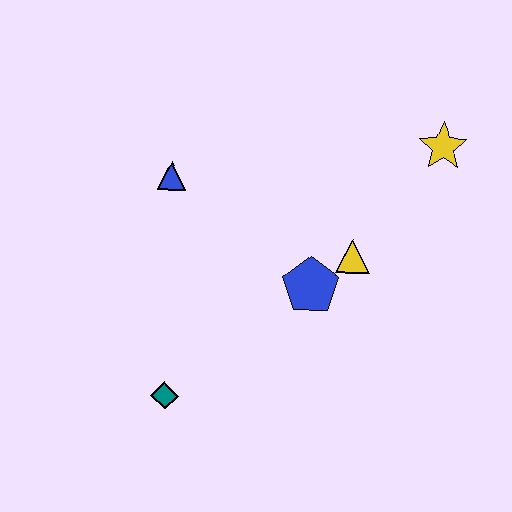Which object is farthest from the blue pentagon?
The yellow star is farthest from the blue pentagon.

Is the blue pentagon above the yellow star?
No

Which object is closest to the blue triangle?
The blue pentagon is closest to the blue triangle.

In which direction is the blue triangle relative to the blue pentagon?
The blue triangle is to the left of the blue pentagon.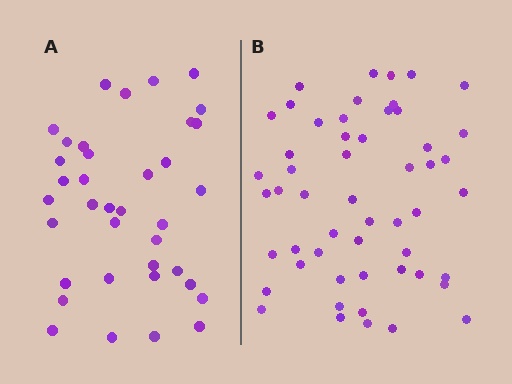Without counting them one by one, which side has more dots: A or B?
Region B (the right region) has more dots.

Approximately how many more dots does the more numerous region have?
Region B has approximately 15 more dots than region A.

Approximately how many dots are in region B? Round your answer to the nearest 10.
About 50 dots. (The exact count is 53, which rounds to 50.)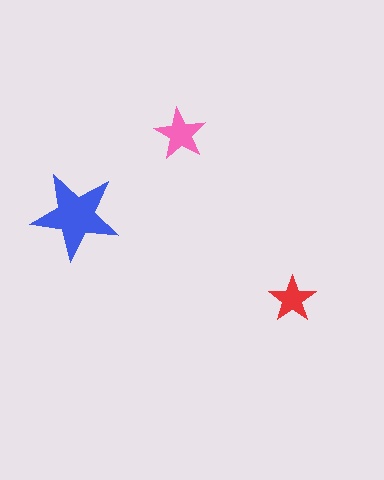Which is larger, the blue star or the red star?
The blue one.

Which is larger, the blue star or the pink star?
The blue one.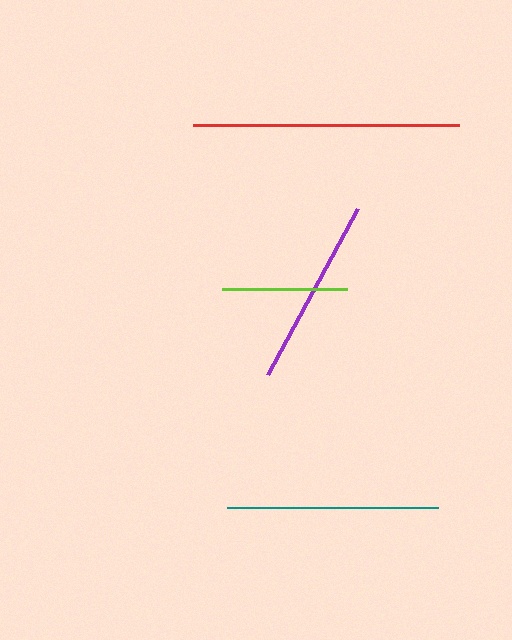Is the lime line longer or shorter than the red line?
The red line is longer than the lime line.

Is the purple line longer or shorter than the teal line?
The teal line is longer than the purple line.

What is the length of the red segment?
The red segment is approximately 267 pixels long.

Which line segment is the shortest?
The lime line is the shortest at approximately 125 pixels.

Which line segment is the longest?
The red line is the longest at approximately 267 pixels.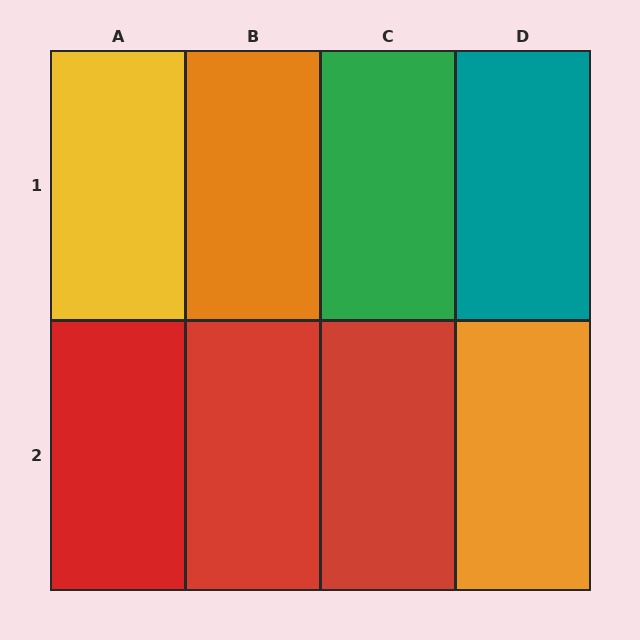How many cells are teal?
1 cell is teal.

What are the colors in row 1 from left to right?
Yellow, orange, green, teal.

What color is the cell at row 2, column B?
Red.